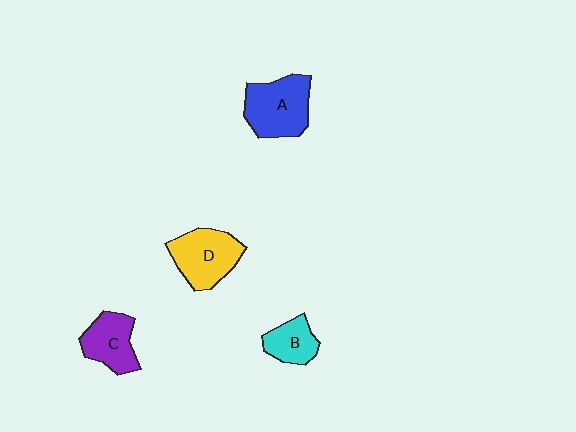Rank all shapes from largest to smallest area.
From largest to smallest: A (blue), D (yellow), C (purple), B (cyan).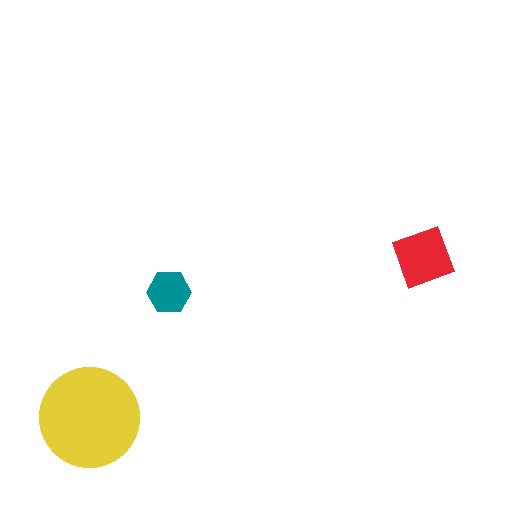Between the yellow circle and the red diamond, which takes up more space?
The yellow circle.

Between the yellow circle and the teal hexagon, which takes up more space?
The yellow circle.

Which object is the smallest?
The teal hexagon.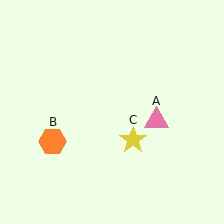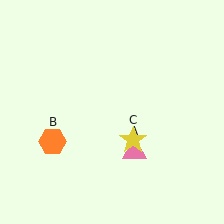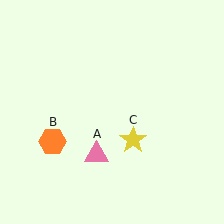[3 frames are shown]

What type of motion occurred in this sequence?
The pink triangle (object A) rotated clockwise around the center of the scene.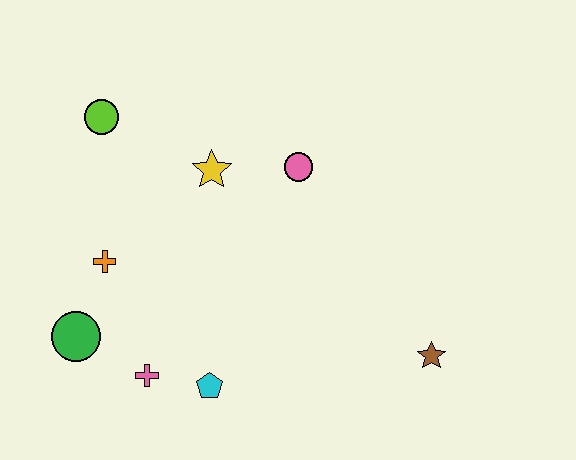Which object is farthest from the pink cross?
The brown star is farthest from the pink cross.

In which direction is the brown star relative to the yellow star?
The brown star is to the right of the yellow star.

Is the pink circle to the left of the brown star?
Yes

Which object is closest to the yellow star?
The pink circle is closest to the yellow star.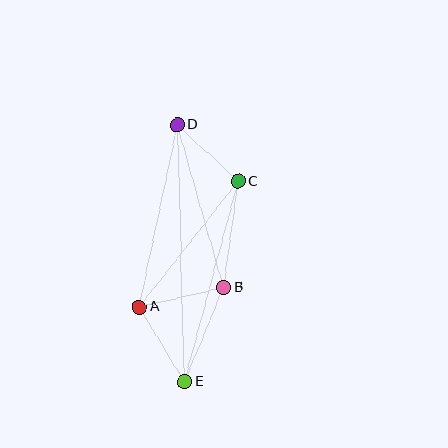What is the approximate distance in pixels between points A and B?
The distance between A and B is approximately 87 pixels.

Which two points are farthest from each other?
Points D and E are farthest from each other.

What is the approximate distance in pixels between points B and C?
The distance between B and C is approximately 107 pixels.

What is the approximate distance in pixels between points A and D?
The distance between A and D is approximately 186 pixels.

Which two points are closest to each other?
Points C and D are closest to each other.